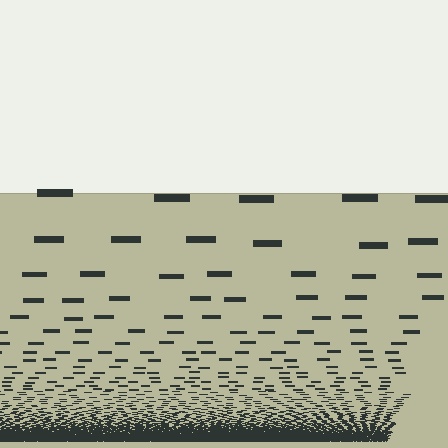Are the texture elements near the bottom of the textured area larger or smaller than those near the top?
Smaller. The gradient is inverted — elements near the bottom are smaller and denser.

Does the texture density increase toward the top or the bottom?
Density increases toward the bottom.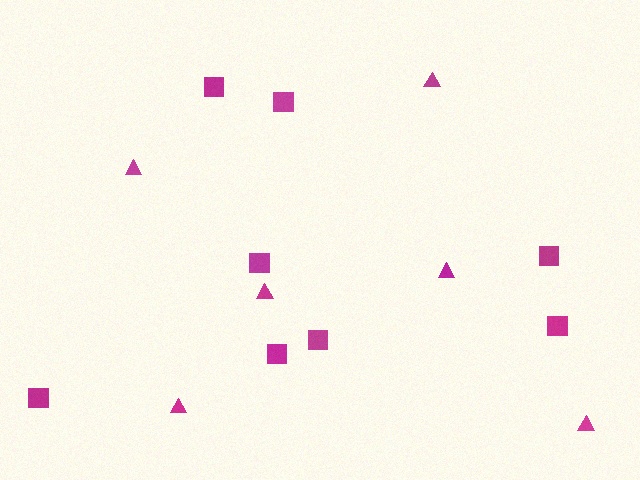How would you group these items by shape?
There are 2 groups: one group of triangles (6) and one group of squares (8).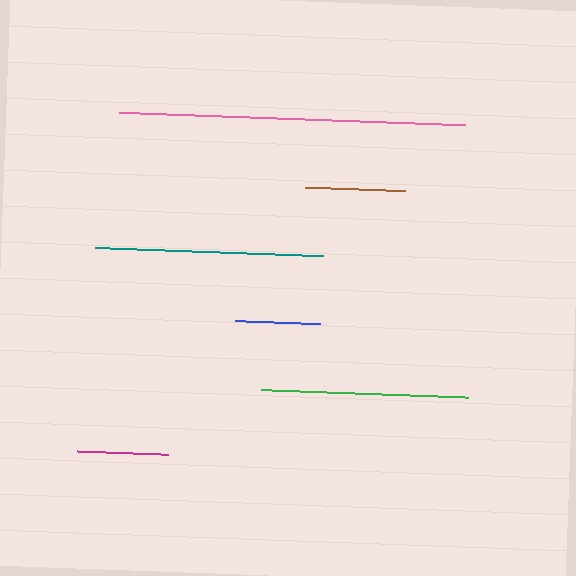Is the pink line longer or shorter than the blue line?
The pink line is longer than the blue line.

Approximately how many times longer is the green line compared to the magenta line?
The green line is approximately 2.3 times the length of the magenta line.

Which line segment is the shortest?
The blue line is the shortest at approximately 84 pixels.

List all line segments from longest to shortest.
From longest to shortest: pink, teal, green, brown, magenta, blue.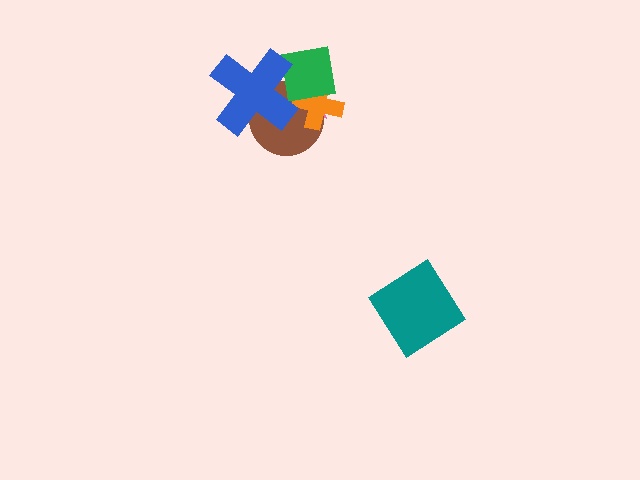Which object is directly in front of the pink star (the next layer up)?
The brown circle is directly in front of the pink star.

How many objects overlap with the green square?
4 objects overlap with the green square.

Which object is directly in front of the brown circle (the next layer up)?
The orange cross is directly in front of the brown circle.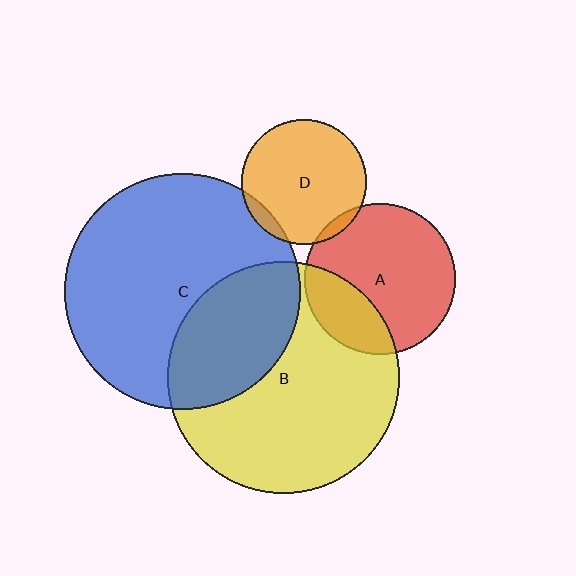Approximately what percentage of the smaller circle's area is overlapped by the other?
Approximately 30%.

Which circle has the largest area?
Circle C (blue).